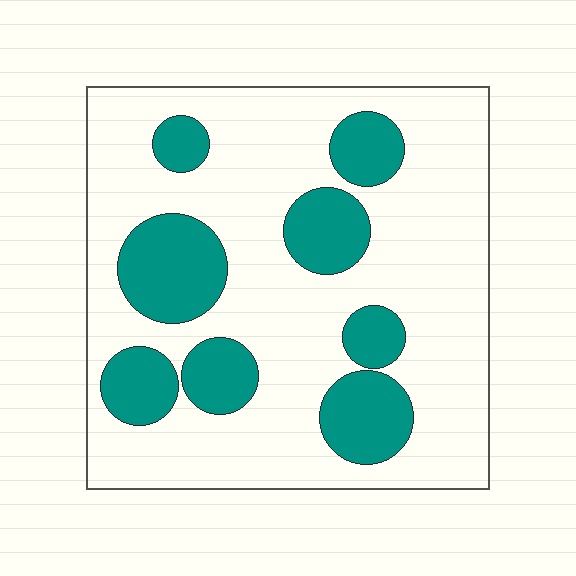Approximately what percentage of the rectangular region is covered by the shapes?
Approximately 25%.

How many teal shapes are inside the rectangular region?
8.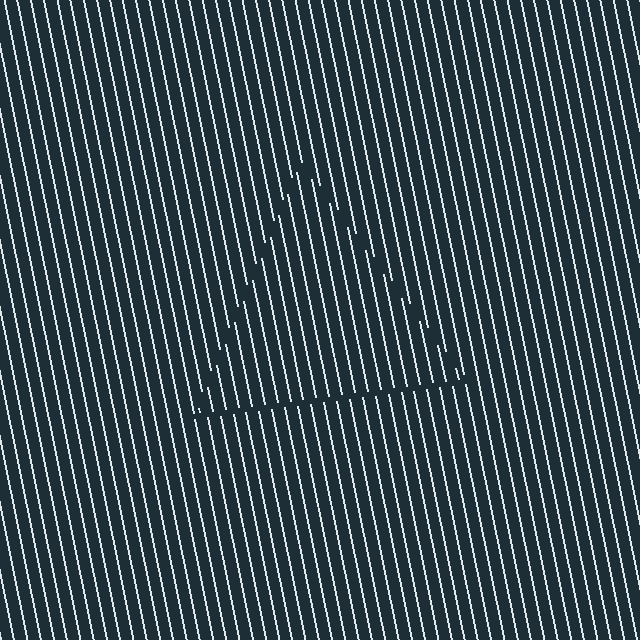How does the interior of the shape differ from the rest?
The interior of the shape contains the same grating, shifted by half a period — the contour is defined by the phase discontinuity where line-ends from the inner and outer gratings abut.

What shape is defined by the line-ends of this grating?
An illusory triangle. The interior of the shape contains the same grating, shifted by half a period — the contour is defined by the phase discontinuity where line-ends from the inner and outer gratings abut.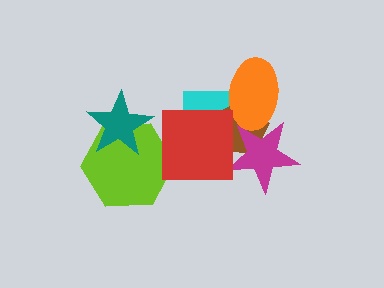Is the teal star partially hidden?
No, no other shape covers it.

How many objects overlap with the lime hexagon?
2 objects overlap with the lime hexagon.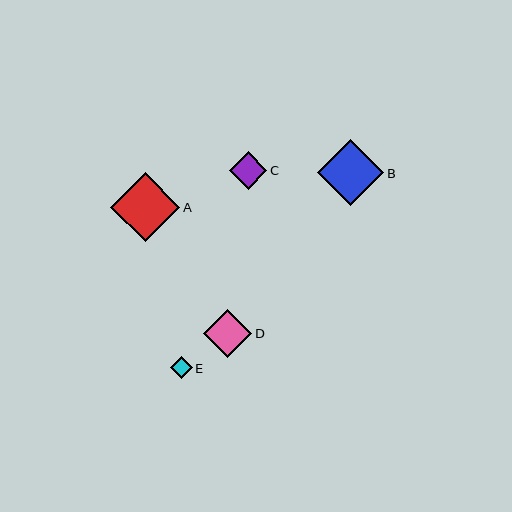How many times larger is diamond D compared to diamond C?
Diamond D is approximately 1.3 times the size of diamond C.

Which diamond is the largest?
Diamond A is the largest with a size of approximately 69 pixels.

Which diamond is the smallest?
Diamond E is the smallest with a size of approximately 22 pixels.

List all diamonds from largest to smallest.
From largest to smallest: A, B, D, C, E.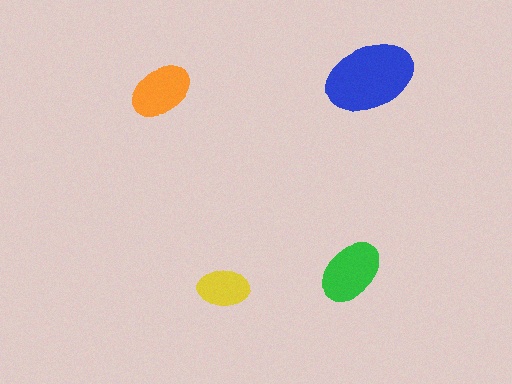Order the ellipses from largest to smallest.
the blue one, the green one, the orange one, the yellow one.